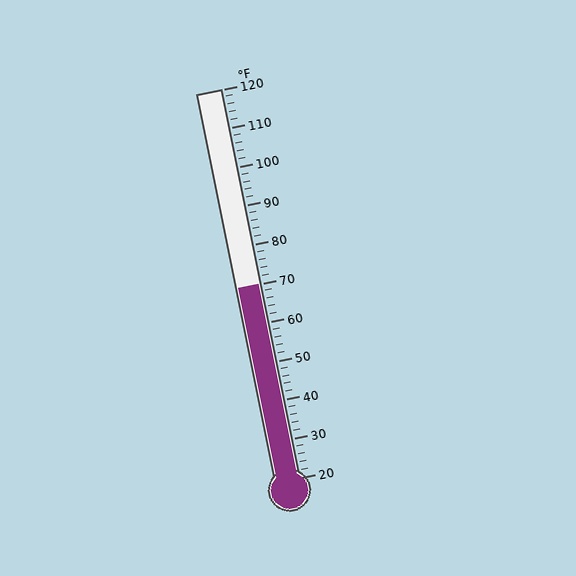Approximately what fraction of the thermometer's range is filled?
The thermometer is filled to approximately 50% of its range.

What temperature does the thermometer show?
The thermometer shows approximately 70°F.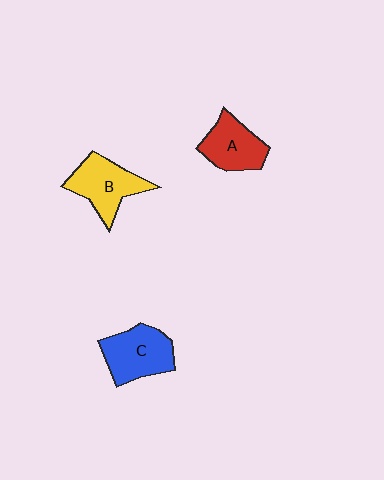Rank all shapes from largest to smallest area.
From largest to smallest: C (blue), B (yellow), A (red).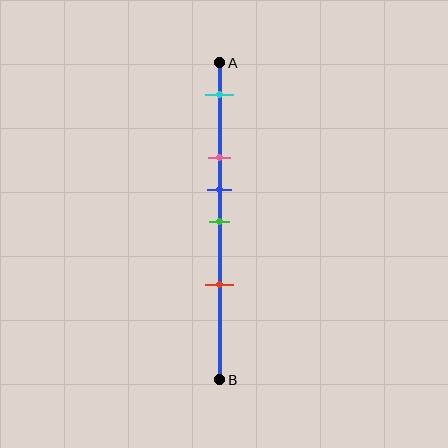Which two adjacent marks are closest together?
The blue and green marks are the closest adjacent pair.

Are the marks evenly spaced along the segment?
No, the marks are not evenly spaced.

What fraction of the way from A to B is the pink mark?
The pink mark is approximately 30% (0.3) of the way from A to B.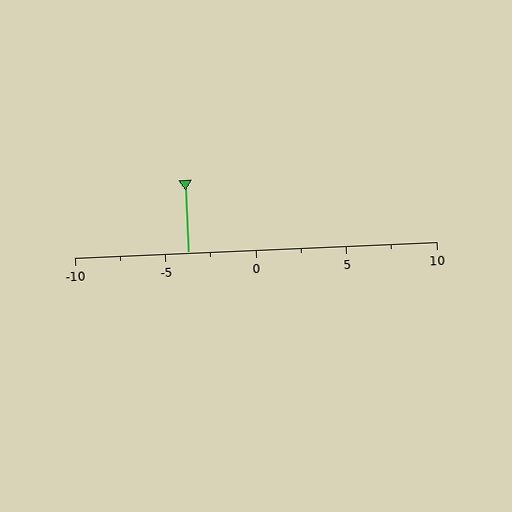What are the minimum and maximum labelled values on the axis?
The axis runs from -10 to 10.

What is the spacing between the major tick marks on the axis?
The major ticks are spaced 5 apart.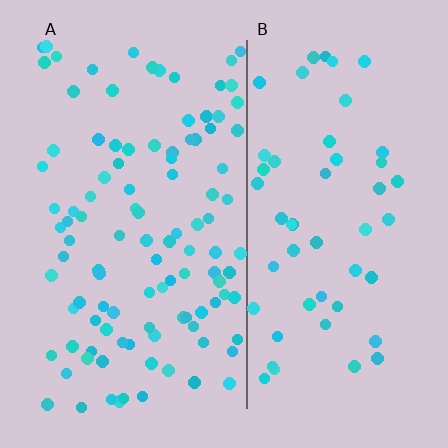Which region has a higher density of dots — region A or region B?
A (the left).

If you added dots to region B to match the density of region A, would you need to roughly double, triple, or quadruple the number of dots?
Approximately double.